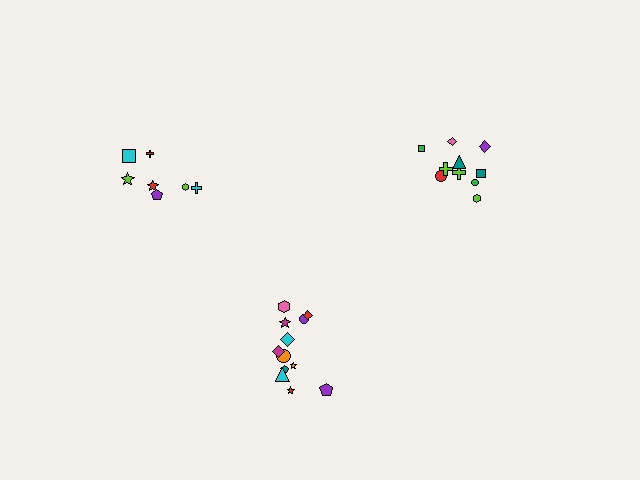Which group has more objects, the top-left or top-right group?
The top-right group.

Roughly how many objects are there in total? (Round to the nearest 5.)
Roughly 30 objects in total.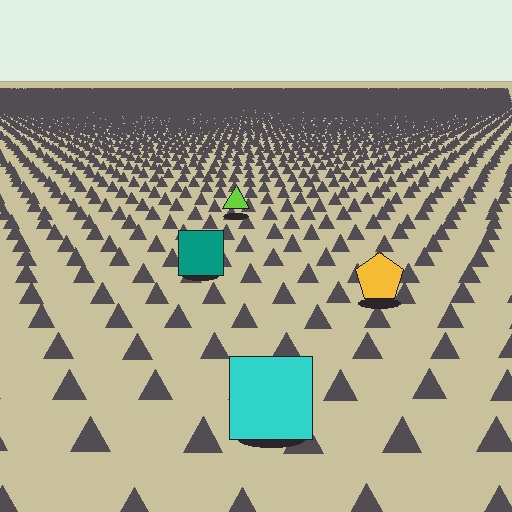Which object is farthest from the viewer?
The lime triangle is farthest from the viewer. It appears smaller and the ground texture around it is denser.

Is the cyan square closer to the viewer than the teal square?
Yes. The cyan square is closer — you can tell from the texture gradient: the ground texture is coarser near it.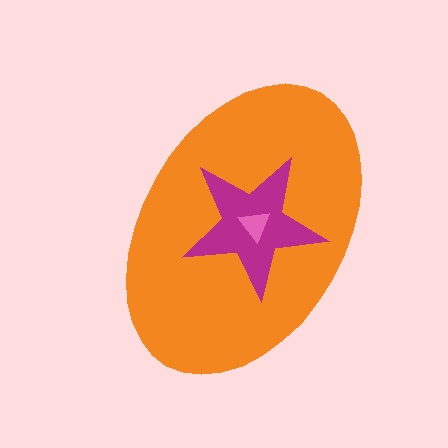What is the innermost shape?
The pink triangle.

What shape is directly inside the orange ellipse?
The magenta star.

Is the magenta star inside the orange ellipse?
Yes.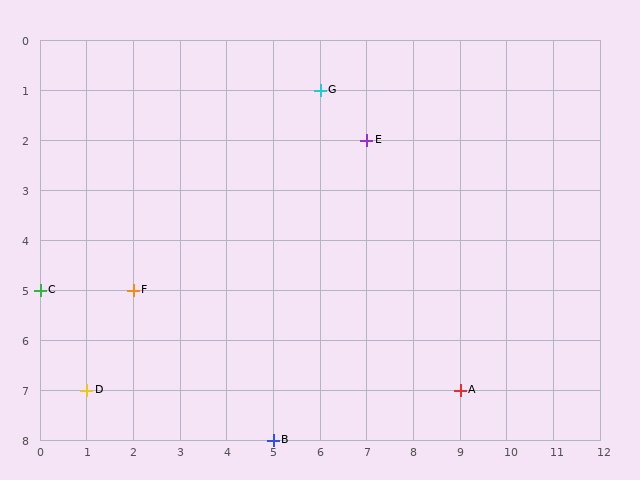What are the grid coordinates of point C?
Point C is at grid coordinates (0, 5).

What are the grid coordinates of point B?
Point B is at grid coordinates (5, 8).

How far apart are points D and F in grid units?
Points D and F are 1 column and 2 rows apart (about 2.2 grid units diagonally).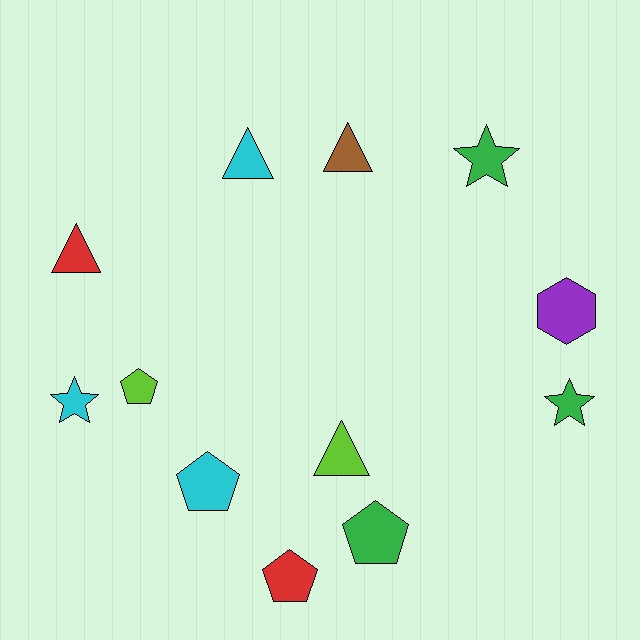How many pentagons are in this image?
There are 4 pentagons.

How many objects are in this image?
There are 12 objects.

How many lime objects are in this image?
There are 2 lime objects.